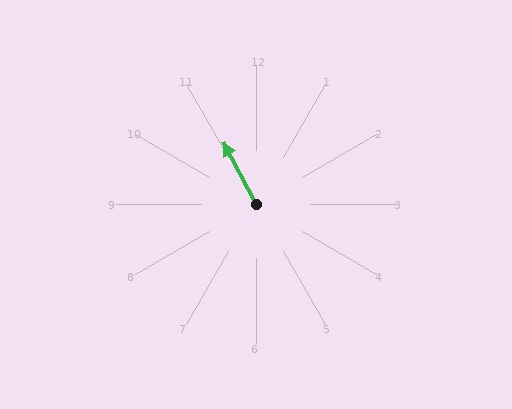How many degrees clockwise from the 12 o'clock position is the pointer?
Approximately 332 degrees.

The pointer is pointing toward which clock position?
Roughly 11 o'clock.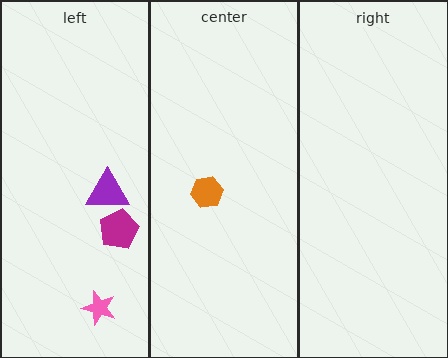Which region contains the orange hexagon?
The center region.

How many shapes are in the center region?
1.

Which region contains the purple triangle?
The left region.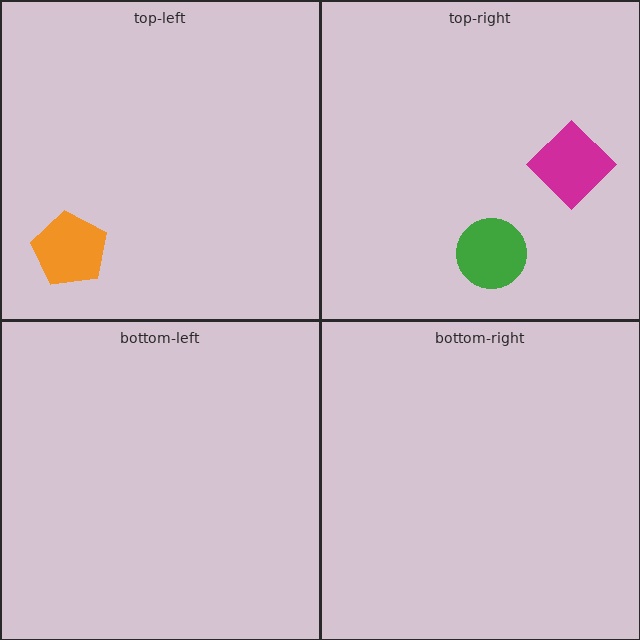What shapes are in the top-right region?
The green circle, the magenta diamond.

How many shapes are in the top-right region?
2.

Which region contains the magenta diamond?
The top-right region.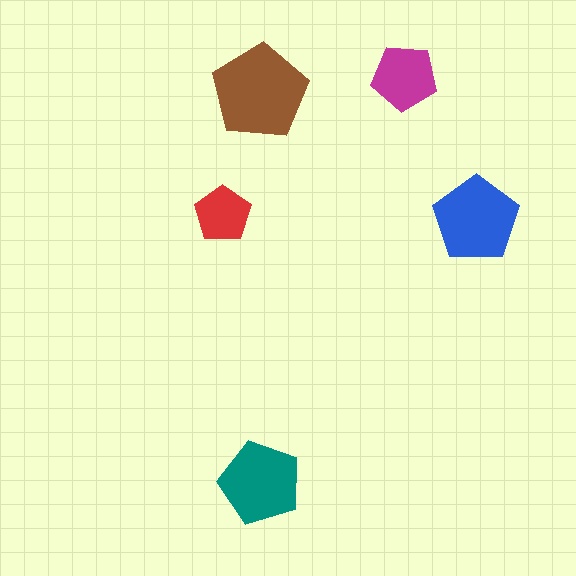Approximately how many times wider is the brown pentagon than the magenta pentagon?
About 1.5 times wider.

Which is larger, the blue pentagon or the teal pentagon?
The blue one.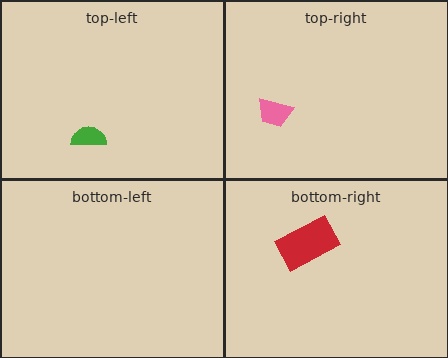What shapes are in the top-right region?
The pink trapezoid.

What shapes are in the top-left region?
The green semicircle.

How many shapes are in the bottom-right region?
1.